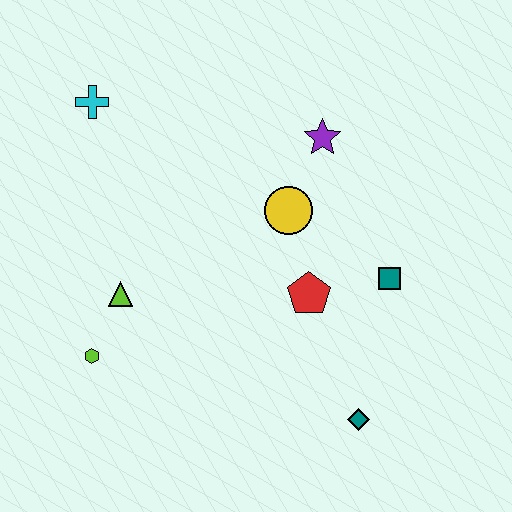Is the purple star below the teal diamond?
No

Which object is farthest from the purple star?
The lime hexagon is farthest from the purple star.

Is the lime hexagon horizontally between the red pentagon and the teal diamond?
No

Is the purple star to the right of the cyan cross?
Yes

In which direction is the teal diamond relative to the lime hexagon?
The teal diamond is to the right of the lime hexagon.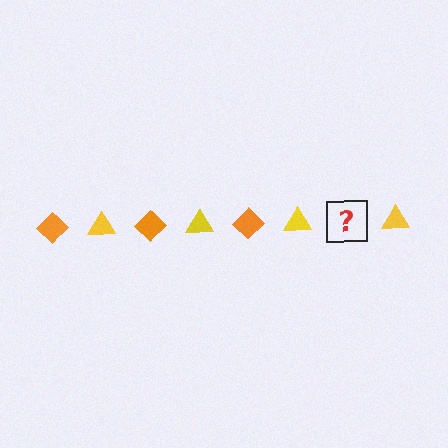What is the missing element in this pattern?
The missing element is an orange diamond.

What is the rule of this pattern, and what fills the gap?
The rule is that the pattern alternates between orange diamond and yellow triangle. The gap should be filled with an orange diamond.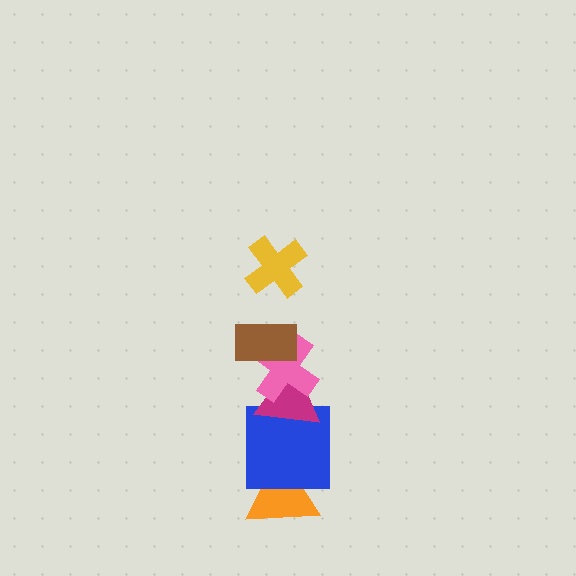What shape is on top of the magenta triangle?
The pink cross is on top of the magenta triangle.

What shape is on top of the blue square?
The magenta triangle is on top of the blue square.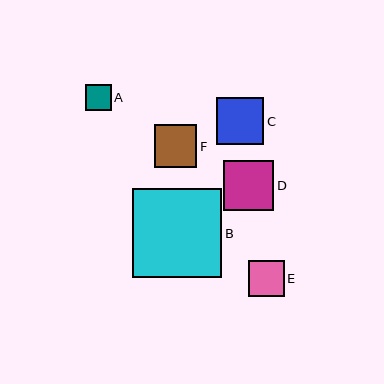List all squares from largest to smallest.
From largest to smallest: B, D, C, F, E, A.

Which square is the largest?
Square B is the largest with a size of approximately 89 pixels.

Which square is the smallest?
Square A is the smallest with a size of approximately 26 pixels.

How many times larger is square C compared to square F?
Square C is approximately 1.1 times the size of square F.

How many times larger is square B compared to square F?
Square B is approximately 2.1 times the size of square F.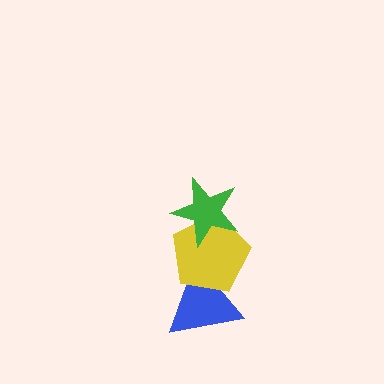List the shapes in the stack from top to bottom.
From top to bottom: the green star, the yellow pentagon, the blue triangle.